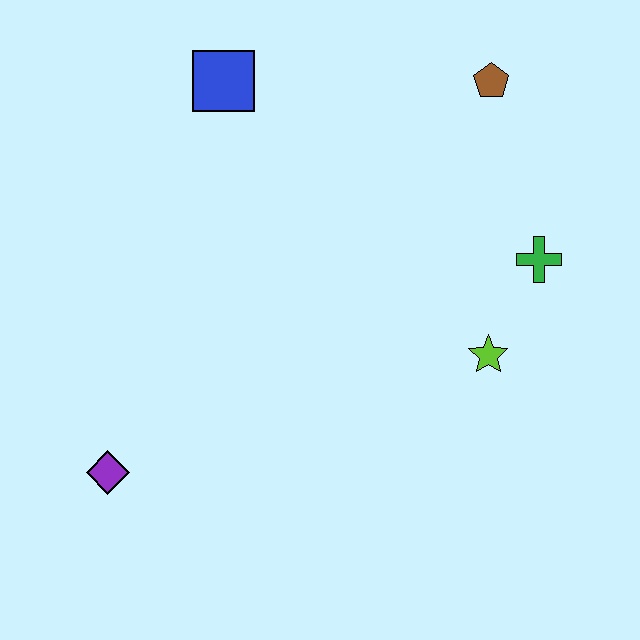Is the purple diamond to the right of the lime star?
No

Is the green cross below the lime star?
No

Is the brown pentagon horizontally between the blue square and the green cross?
Yes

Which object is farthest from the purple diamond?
The brown pentagon is farthest from the purple diamond.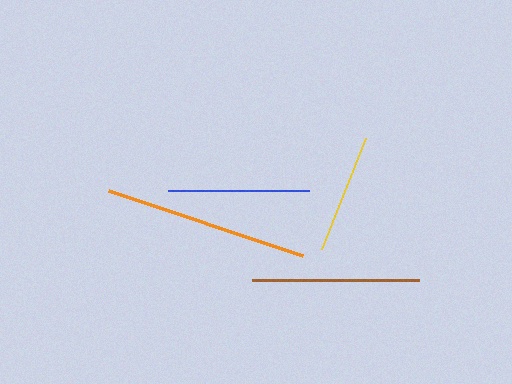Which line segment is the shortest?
The yellow line is the shortest at approximately 119 pixels.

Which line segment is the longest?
The orange line is the longest at approximately 204 pixels.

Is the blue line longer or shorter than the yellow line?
The blue line is longer than the yellow line.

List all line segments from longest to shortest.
From longest to shortest: orange, brown, blue, yellow.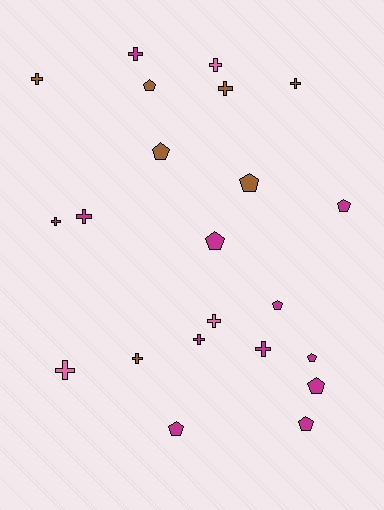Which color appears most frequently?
Magenta, with 12 objects.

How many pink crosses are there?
There are 3 pink crosses.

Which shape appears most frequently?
Cross, with 12 objects.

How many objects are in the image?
There are 22 objects.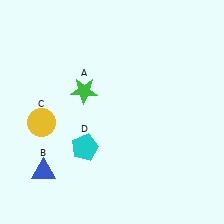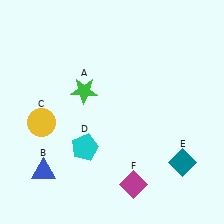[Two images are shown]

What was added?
A teal diamond (E), a magenta diamond (F) were added in Image 2.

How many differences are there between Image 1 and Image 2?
There are 2 differences between the two images.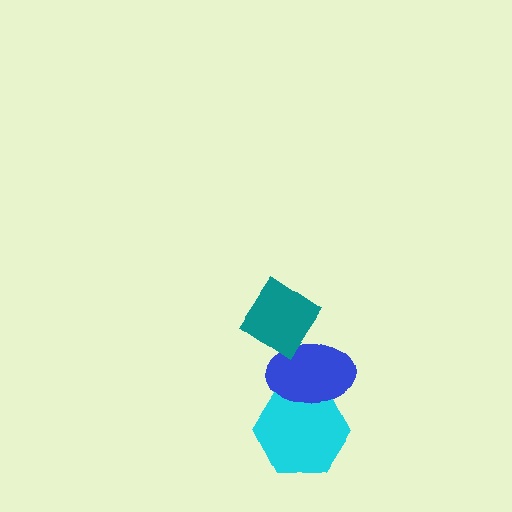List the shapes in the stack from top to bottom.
From top to bottom: the teal diamond, the blue ellipse, the cyan hexagon.